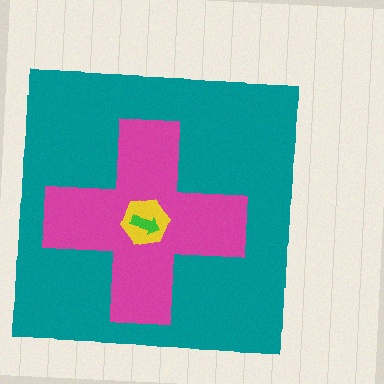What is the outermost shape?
The teal square.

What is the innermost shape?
The green arrow.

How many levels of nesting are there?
4.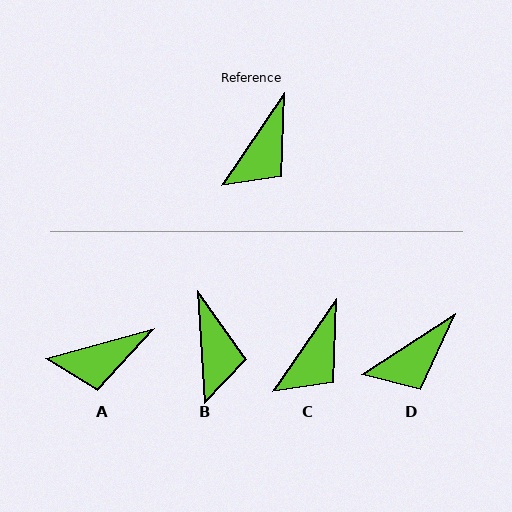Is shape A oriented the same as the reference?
No, it is off by about 40 degrees.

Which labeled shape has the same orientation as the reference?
C.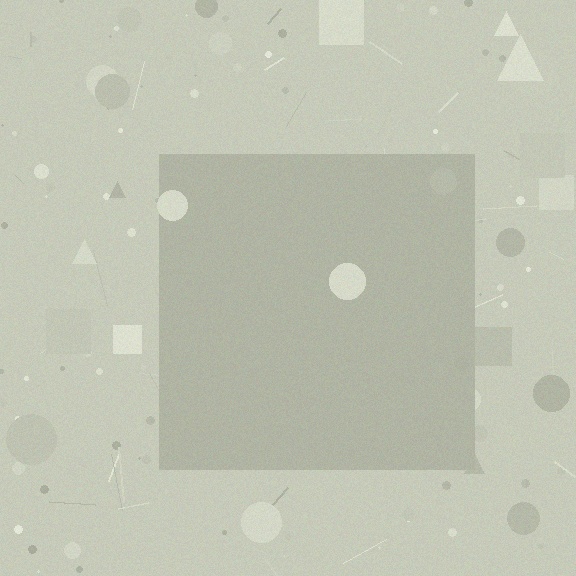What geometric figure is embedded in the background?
A square is embedded in the background.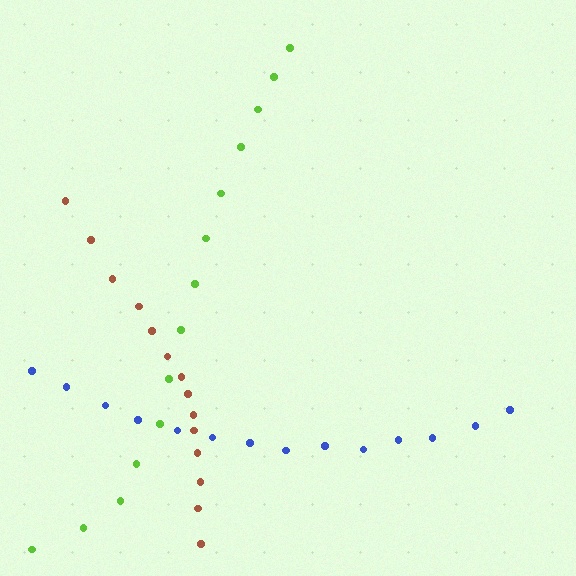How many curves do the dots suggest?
There are 3 distinct paths.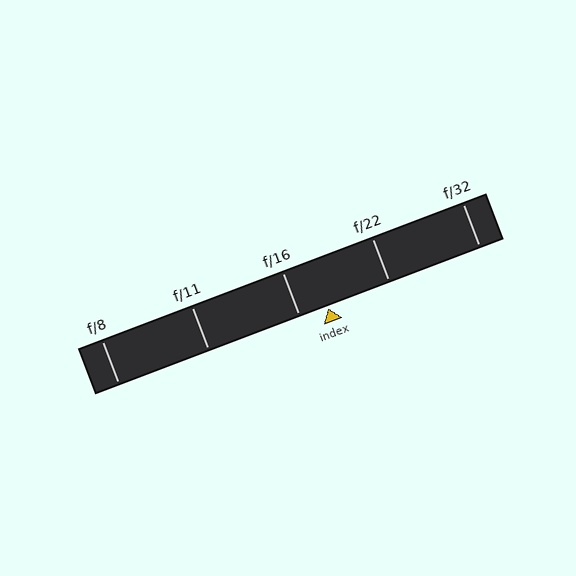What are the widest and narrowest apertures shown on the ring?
The widest aperture shown is f/8 and the narrowest is f/32.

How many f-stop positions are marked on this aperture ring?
There are 5 f-stop positions marked.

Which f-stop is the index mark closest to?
The index mark is closest to f/16.